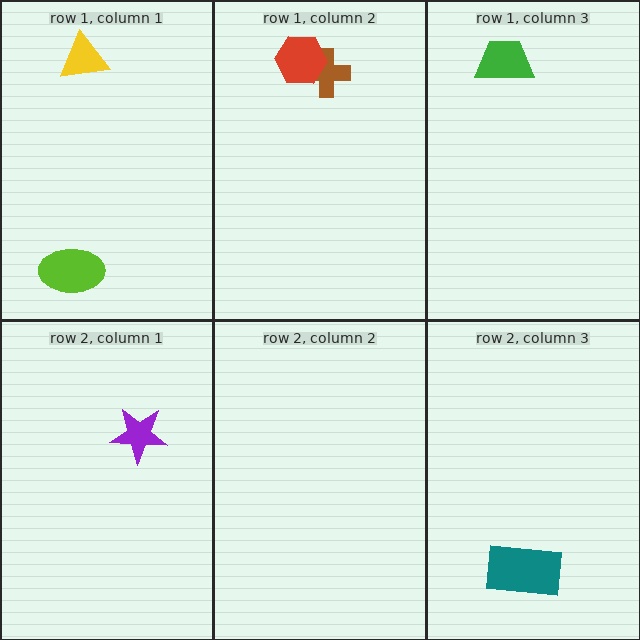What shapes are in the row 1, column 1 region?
The yellow triangle, the lime ellipse.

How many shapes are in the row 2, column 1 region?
1.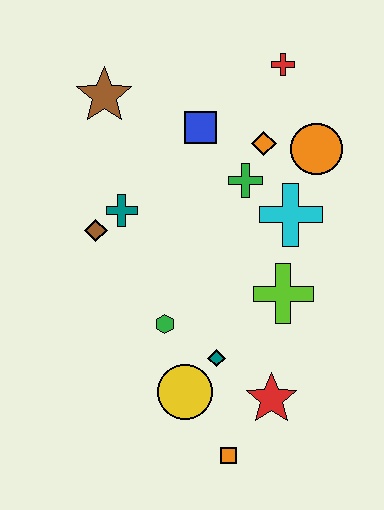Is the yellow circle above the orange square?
Yes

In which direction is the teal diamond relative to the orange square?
The teal diamond is above the orange square.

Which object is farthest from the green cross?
The orange square is farthest from the green cross.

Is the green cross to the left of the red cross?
Yes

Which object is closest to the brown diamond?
The teal cross is closest to the brown diamond.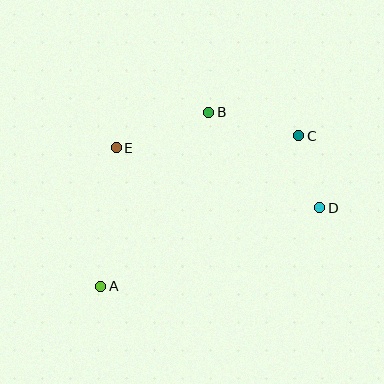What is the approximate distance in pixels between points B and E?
The distance between B and E is approximately 99 pixels.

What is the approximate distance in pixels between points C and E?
The distance between C and E is approximately 183 pixels.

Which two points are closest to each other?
Points C and D are closest to each other.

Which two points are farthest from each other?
Points A and C are farthest from each other.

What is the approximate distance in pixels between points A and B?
The distance between A and B is approximately 205 pixels.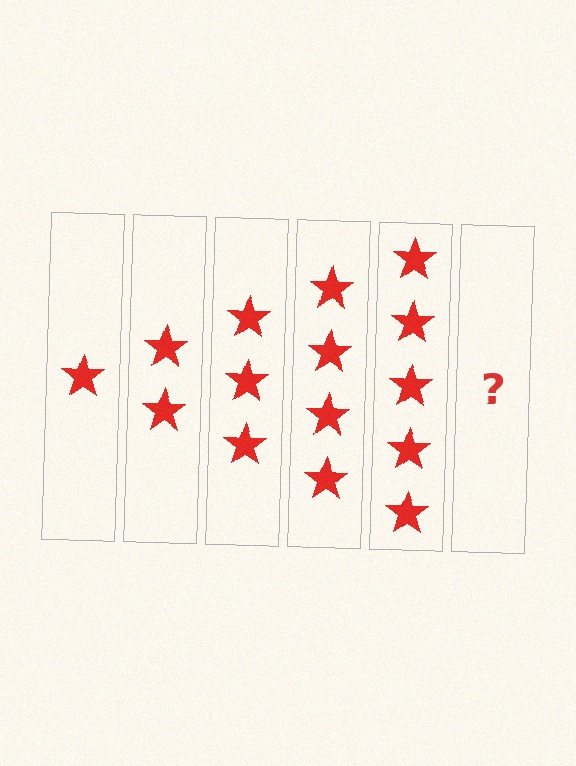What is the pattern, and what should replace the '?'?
The pattern is that each step adds one more star. The '?' should be 6 stars.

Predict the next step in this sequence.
The next step is 6 stars.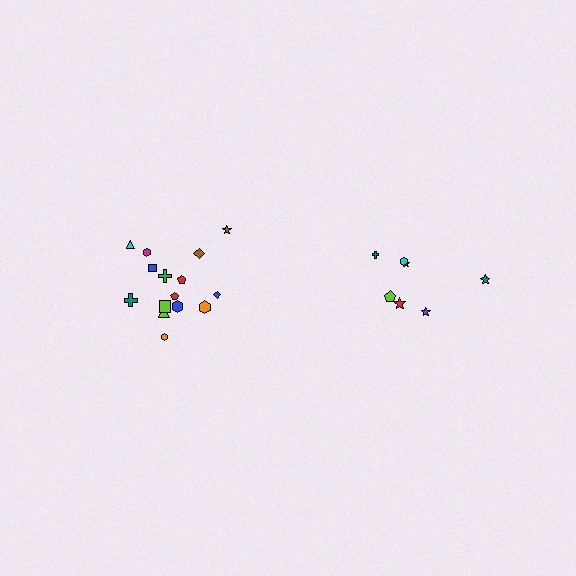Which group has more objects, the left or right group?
The left group.